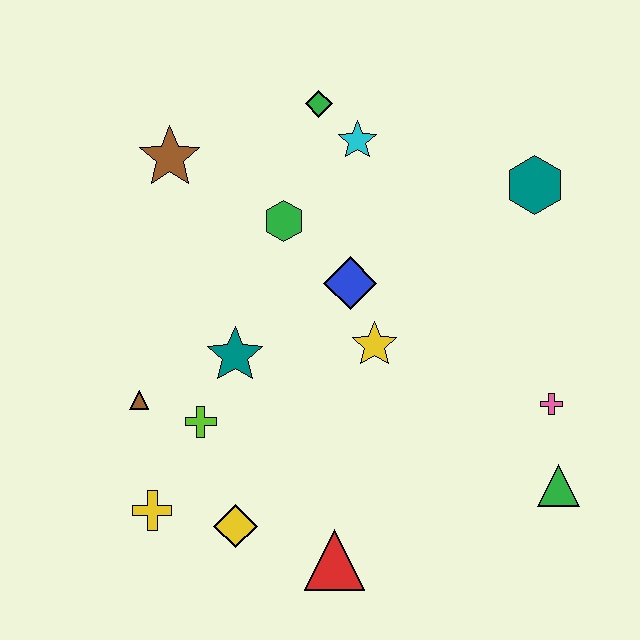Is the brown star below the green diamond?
Yes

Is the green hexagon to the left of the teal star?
No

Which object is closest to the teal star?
The lime cross is closest to the teal star.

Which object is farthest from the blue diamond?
The yellow cross is farthest from the blue diamond.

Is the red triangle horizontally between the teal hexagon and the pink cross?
No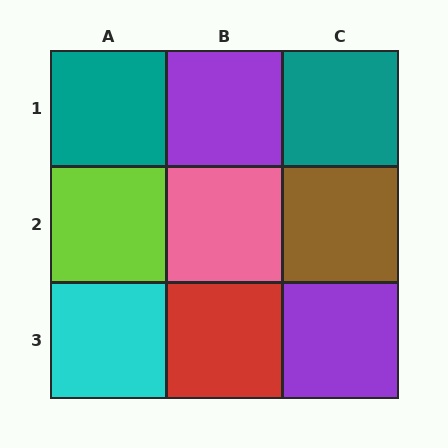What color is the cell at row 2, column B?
Pink.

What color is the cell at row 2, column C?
Brown.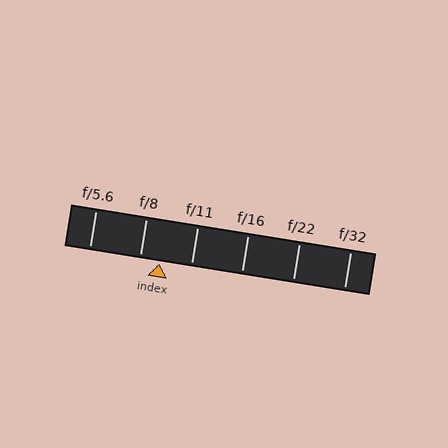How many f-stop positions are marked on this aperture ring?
There are 6 f-stop positions marked.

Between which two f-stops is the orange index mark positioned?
The index mark is between f/8 and f/11.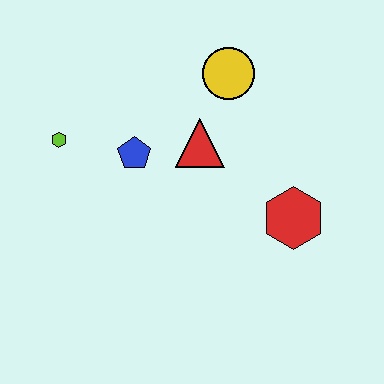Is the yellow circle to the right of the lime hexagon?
Yes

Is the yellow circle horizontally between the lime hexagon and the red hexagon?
Yes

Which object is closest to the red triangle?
The blue pentagon is closest to the red triangle.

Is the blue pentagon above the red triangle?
No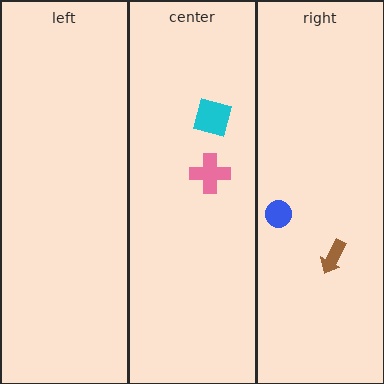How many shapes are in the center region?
2.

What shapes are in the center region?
The cyan square, the pink cross.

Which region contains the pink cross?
The center region.